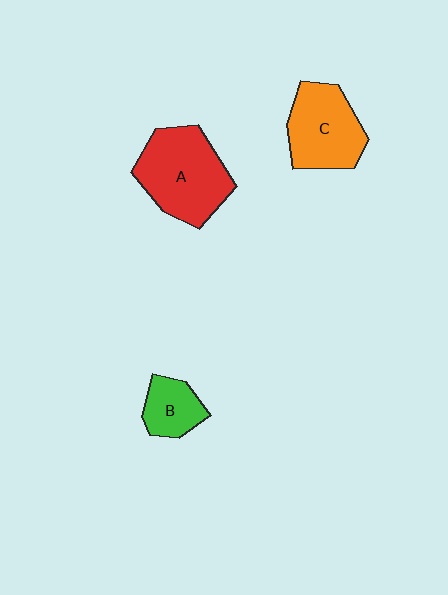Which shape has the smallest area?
Shape B (green).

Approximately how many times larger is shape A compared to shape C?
Approximately 1.2 times.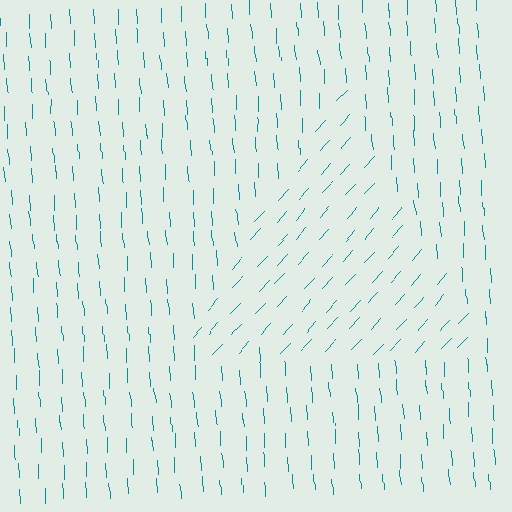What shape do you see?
I see a triangle.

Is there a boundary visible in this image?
Yes, there is a texture boundary formed by a change in line orientation.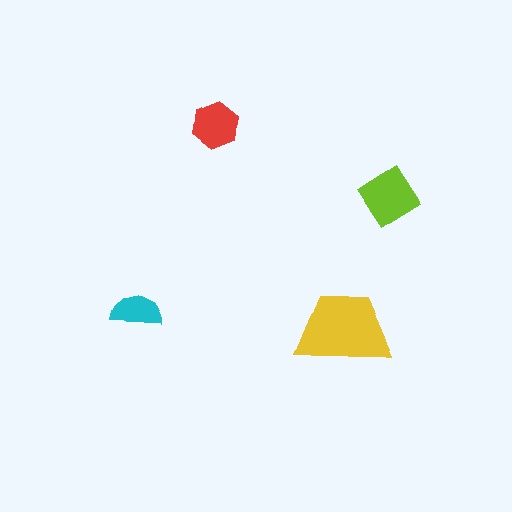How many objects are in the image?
There are 4 objects in the image.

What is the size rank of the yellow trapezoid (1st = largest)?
1st.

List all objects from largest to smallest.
The yellow trapezoid, the lime diamond, the red hexagon, the cyan semicircle.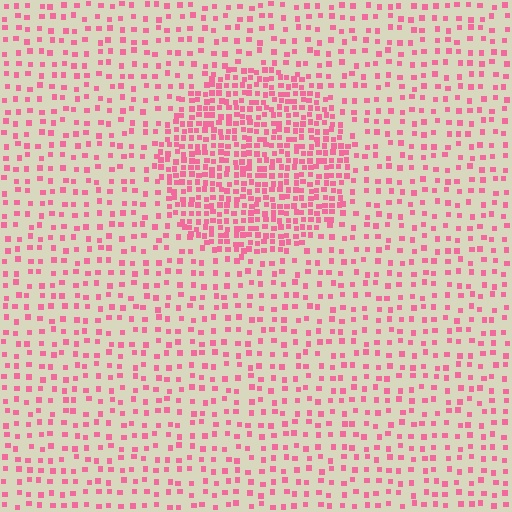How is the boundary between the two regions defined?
The boundary is defined by a change in element density (approximately 2.4x ratio). All elements are the same color, size, and shape.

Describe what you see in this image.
The image contains small pink elements arranged at two different densities. A circle-shaped region is visible where the elements are more densely packed than the surrounding area.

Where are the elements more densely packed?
The elements are more densely packed inside the circle boundary.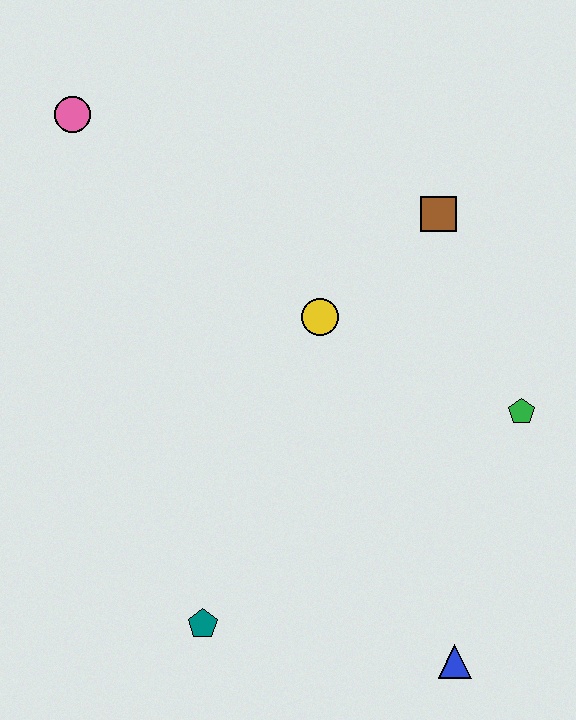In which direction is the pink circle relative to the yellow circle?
The pink circle is to the left of the yellow circle.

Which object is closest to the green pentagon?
The brown square is closest to the green pentagon.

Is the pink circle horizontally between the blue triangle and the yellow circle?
No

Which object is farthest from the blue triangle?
The pink circle is farthest from the blue triangle.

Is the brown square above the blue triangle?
Yes